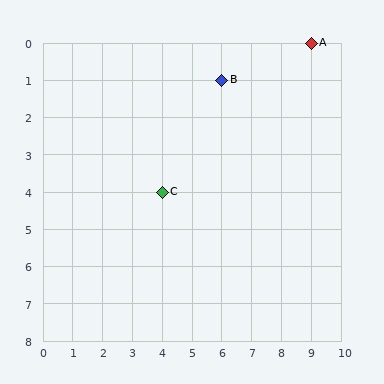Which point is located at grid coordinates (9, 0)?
Point A is at (9, 0).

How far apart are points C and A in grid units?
Points C and A are 5 columns and 4 rows apart (about 6.4 grid units diagonally).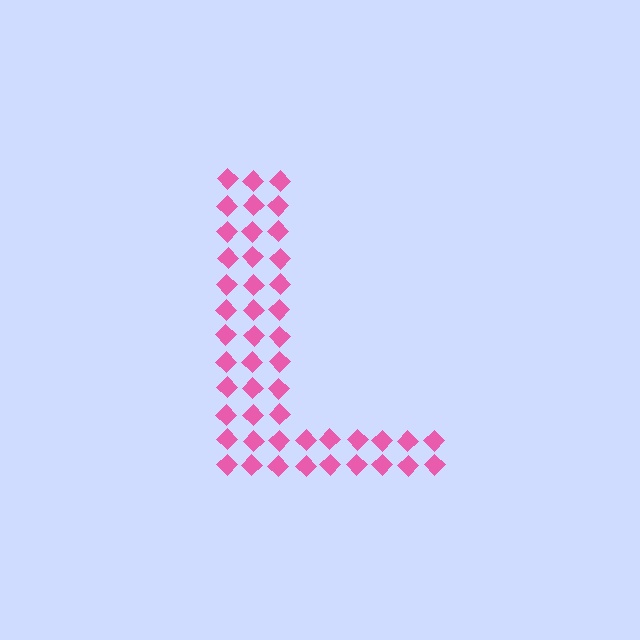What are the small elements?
The small elements are diamonds.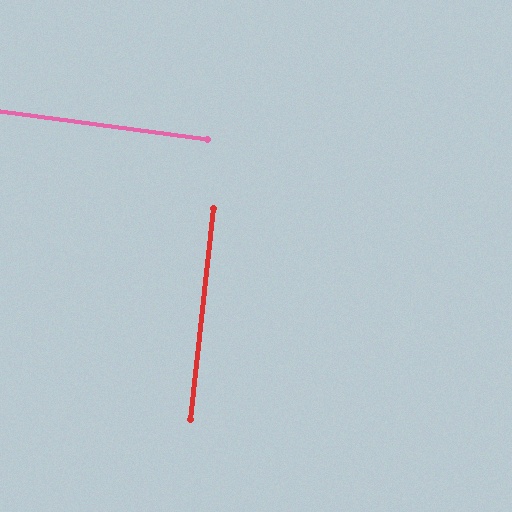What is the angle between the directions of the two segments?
Approximately 89 degrees.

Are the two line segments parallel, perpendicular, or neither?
Perpendicular — they meet at approximately 89°.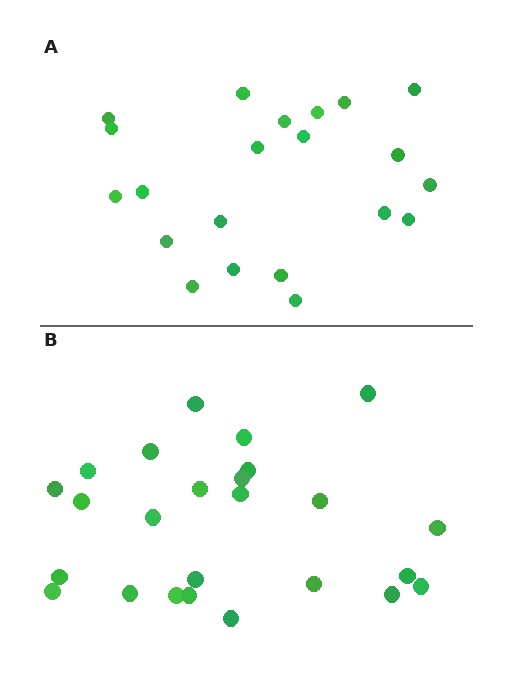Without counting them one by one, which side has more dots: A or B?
Region B (the bottom region) has more dots.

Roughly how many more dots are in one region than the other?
Region B has about 4 more dots than region A.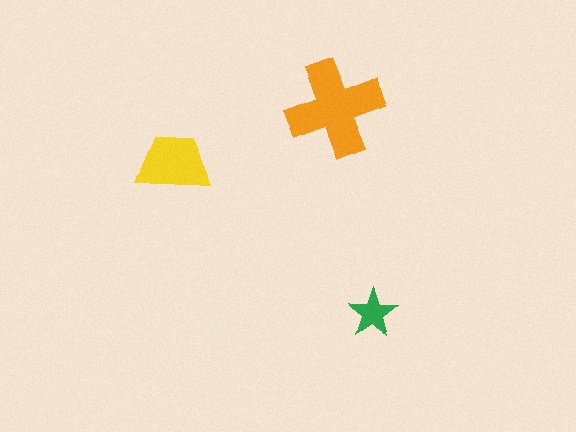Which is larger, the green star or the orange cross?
The orange cross.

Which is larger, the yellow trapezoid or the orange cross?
The orange cross.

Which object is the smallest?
The green star.